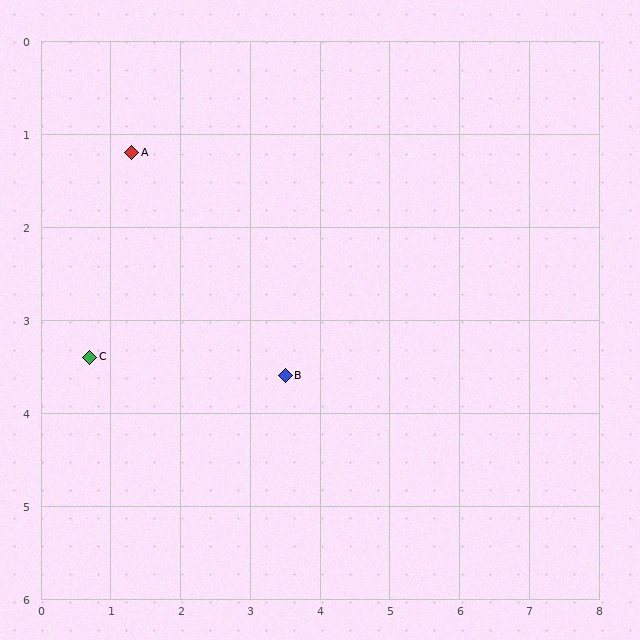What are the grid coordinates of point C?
Point C is at approximately (0.7, 3.4).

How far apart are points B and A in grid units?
Points B and A are about 3.3 grid units apart.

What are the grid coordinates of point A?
Point A is at approximately (1.3, 1.2).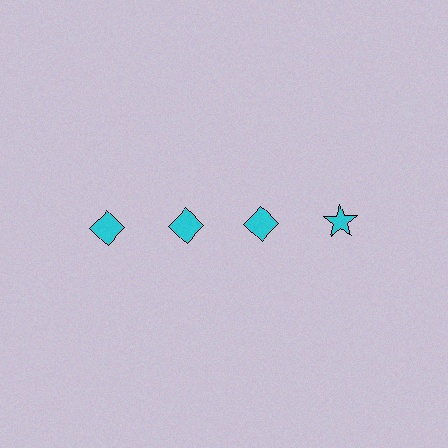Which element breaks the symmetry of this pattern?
The cyan star in the top row, second from right column breaks the symmetry. All other shapes are cyan diamonds.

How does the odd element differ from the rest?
It has a different shape: star instead of diamond.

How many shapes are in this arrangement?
There are 4 shapes arranged in a grid pattern.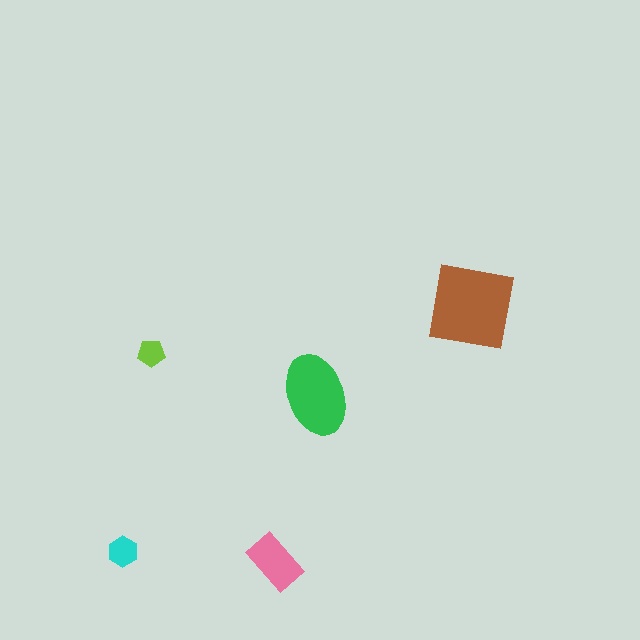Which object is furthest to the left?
The cyan hexagon is leftmost.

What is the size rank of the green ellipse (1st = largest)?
2nd.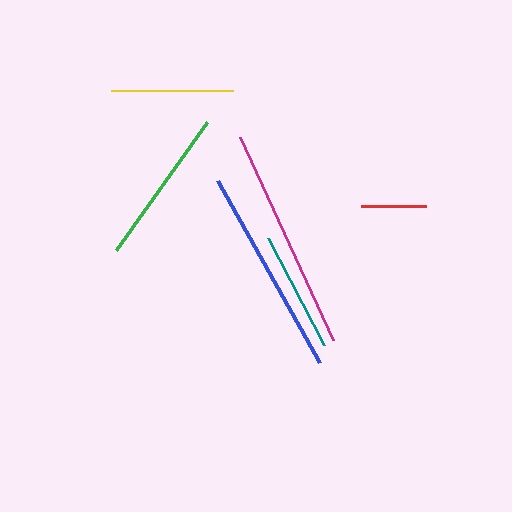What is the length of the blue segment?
The blue segment is approximately 209 pixels long.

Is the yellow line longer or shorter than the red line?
The yellow line is longer than the red line.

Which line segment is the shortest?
The red line is the shortest at approximately 64 pixels.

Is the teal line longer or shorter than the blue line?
The blue line is longer than the teal line.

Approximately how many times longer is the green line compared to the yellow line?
The green line is approximately 1.3 times the length of the yellow line.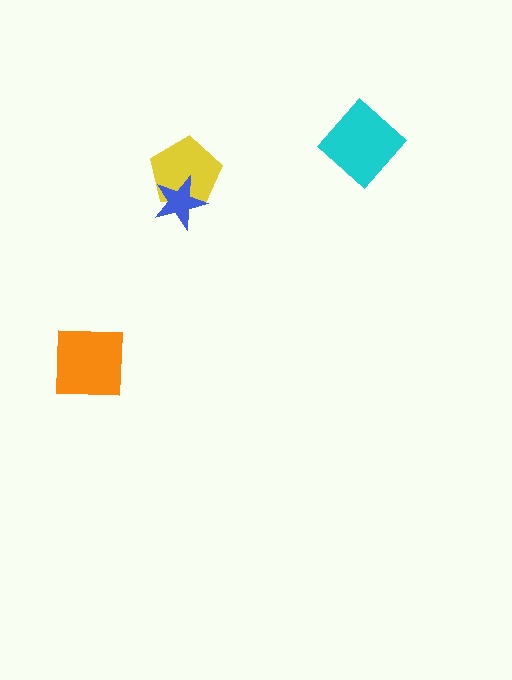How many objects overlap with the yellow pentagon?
1 object overlaps with the yellow pentagon.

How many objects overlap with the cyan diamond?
0 objects overlap with the cyan diamond.